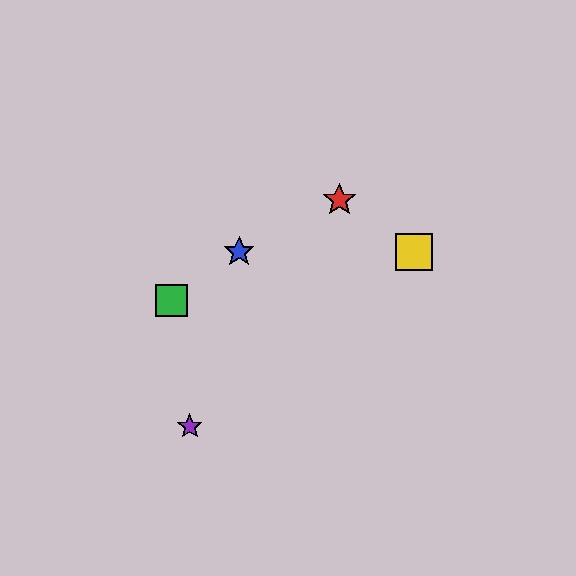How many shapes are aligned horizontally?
2 shapes (the blue star, the yellow square) are aligned horizontally.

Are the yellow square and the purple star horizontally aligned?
No, the yellow square is at y≈252 and the purple star is at y≈426.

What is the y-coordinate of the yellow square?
The yellow square is at y≈252.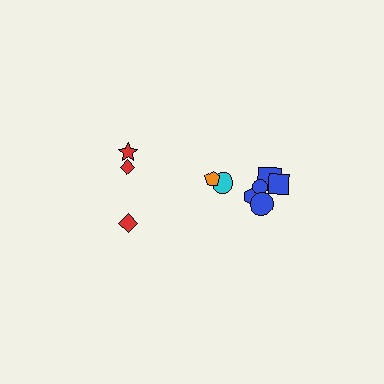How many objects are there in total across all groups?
There are 10 objects.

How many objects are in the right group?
There are 7 objects.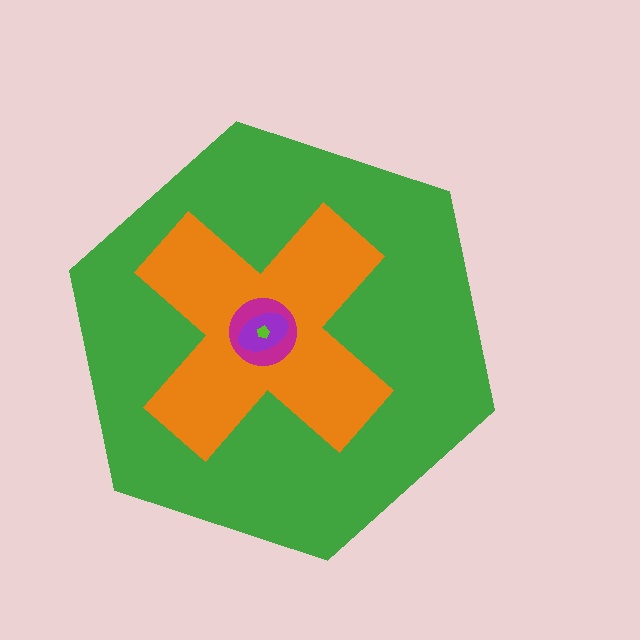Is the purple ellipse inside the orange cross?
Yes.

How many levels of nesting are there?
5.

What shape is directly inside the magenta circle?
The purple ellipse.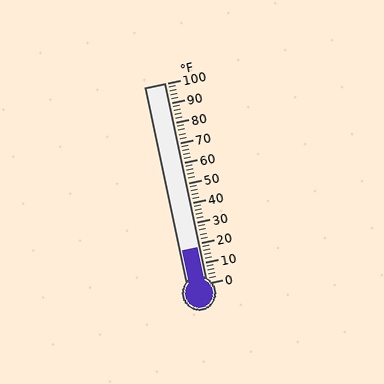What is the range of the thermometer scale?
The thermometer scale ranges from 0°F to 100°F.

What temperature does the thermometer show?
The thermometer shows approximately 18°F.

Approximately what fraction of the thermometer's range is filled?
The thermometer is filled to approximately 20% of its range.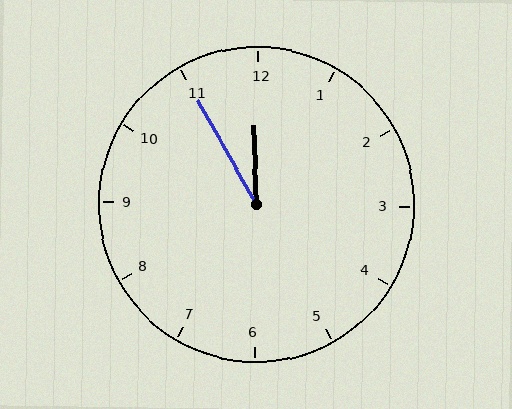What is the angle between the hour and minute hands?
Approximately 28 degrees.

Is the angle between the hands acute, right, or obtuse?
It is acute.